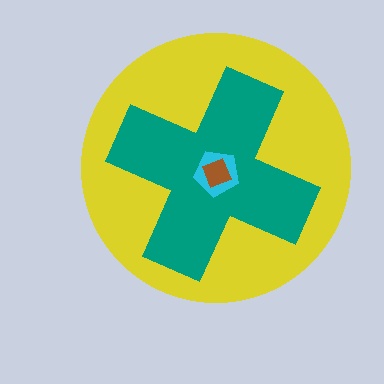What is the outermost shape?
The yellow circle.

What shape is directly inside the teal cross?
The cyan pentagon.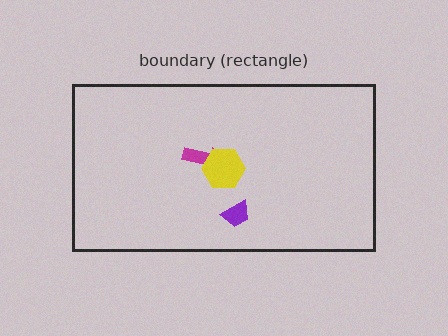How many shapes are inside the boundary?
3 inside, 0 outside.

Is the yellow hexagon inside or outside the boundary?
Inside.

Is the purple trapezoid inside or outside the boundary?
Inside.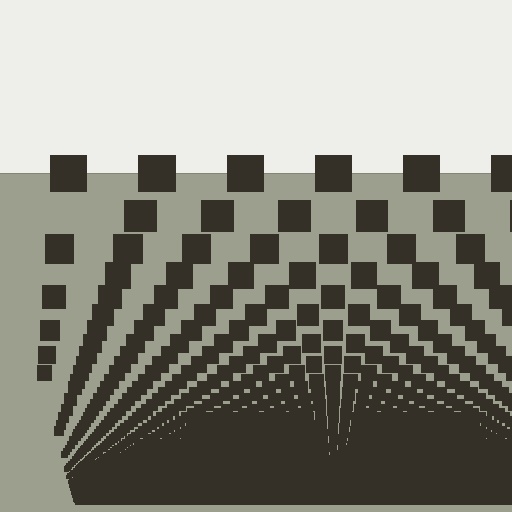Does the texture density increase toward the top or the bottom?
Density increases toward the bottom.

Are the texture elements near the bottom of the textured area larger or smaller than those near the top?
Smaller. The gradient is inverted — elements near the bottom are smaller and denser.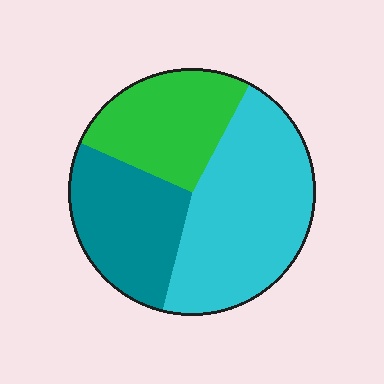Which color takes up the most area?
Cyan, at roughly 45%.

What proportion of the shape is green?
Green covers 26% of the shape.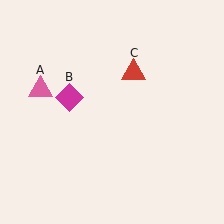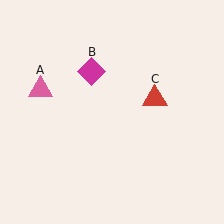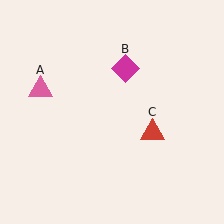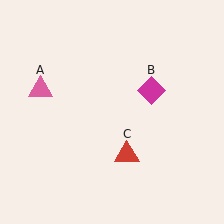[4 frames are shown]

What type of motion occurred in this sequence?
The magenta diamond (object B), red triangle (object C) rotated clockwise around the center of the scene.